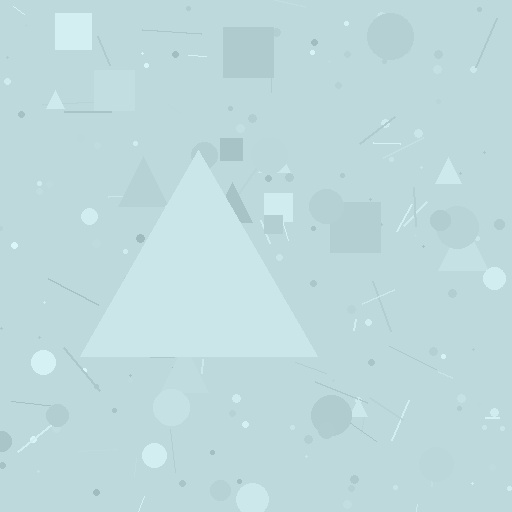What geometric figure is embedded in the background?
A triangle is embedded in the background.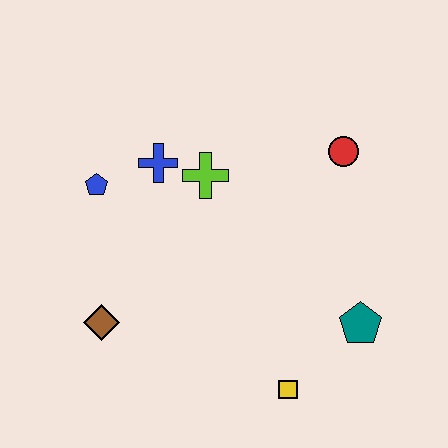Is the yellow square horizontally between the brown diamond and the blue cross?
No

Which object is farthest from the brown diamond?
The red circle is farthest from the brown diamond.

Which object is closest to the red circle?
The lime cross is closest to the red circle.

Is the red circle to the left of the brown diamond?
No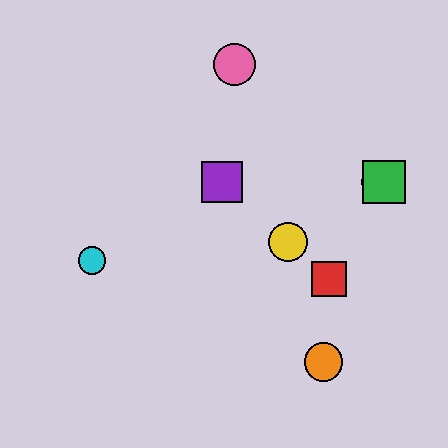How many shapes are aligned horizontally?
3 shapes (the blue circle, the green square, the purple square) are aligned horizontally.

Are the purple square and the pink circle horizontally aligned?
No, the purple square is at y≈182 and the pink circle is at y≈65.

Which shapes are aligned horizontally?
The blue circle, the green square, the purple square are aligned horizontally.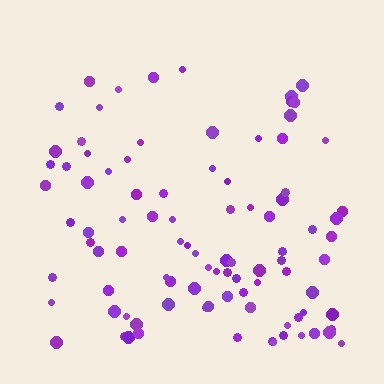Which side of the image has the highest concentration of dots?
The bottom.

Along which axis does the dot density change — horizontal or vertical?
Vertical.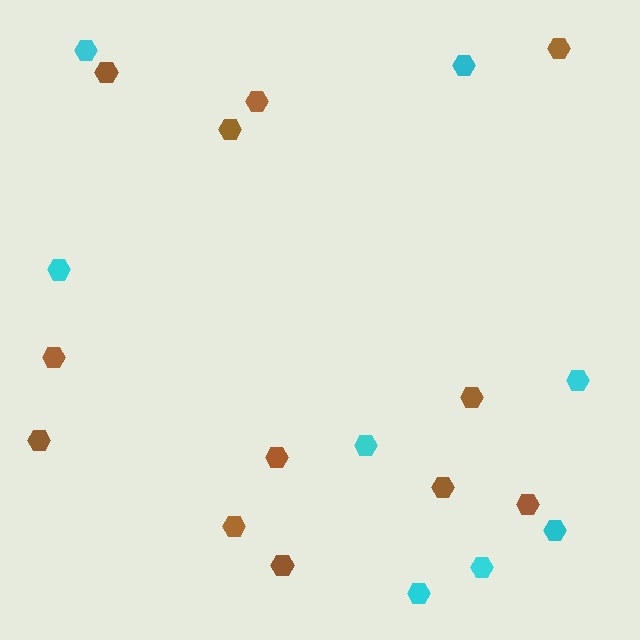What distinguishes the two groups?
There are 2 groups: one group of cyan hexagons (8) and one group of brown hexagons (12).